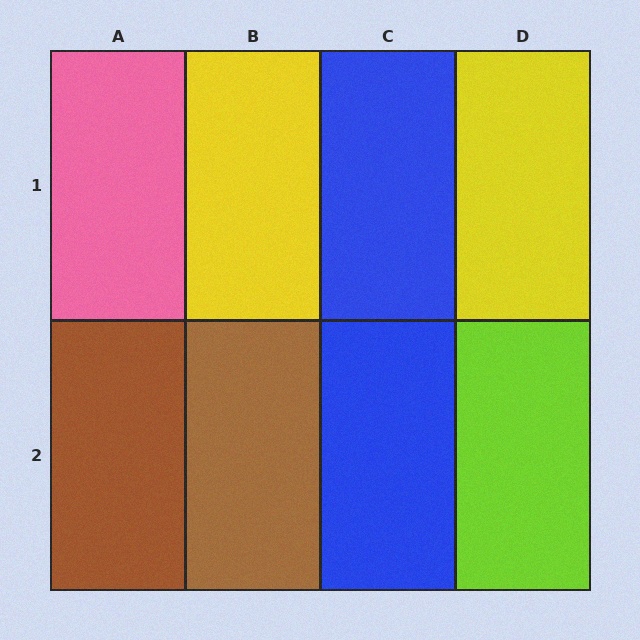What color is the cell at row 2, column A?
Brown.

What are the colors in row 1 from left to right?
Pink, yellow, blue, yellow.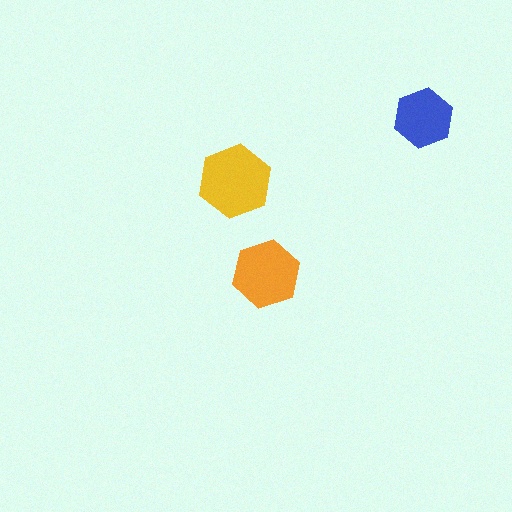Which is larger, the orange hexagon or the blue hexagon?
The orange one.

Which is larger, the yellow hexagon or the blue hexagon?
The yellow one.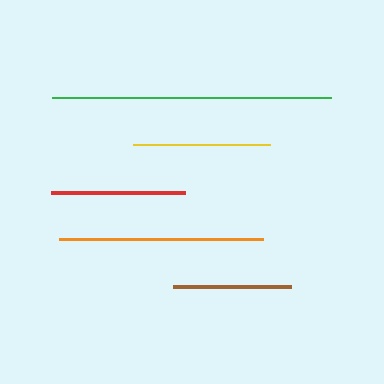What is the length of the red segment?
The red segment is approximately 134 pixels long.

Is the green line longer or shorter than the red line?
The green line is longer than the red line.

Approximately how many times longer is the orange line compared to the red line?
The orange line is approximately 1.5 times the length of the red line.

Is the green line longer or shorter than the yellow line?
The green line is longer than the yellow line.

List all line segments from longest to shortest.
From longest to shortest: green, orange, yellow, red, brown.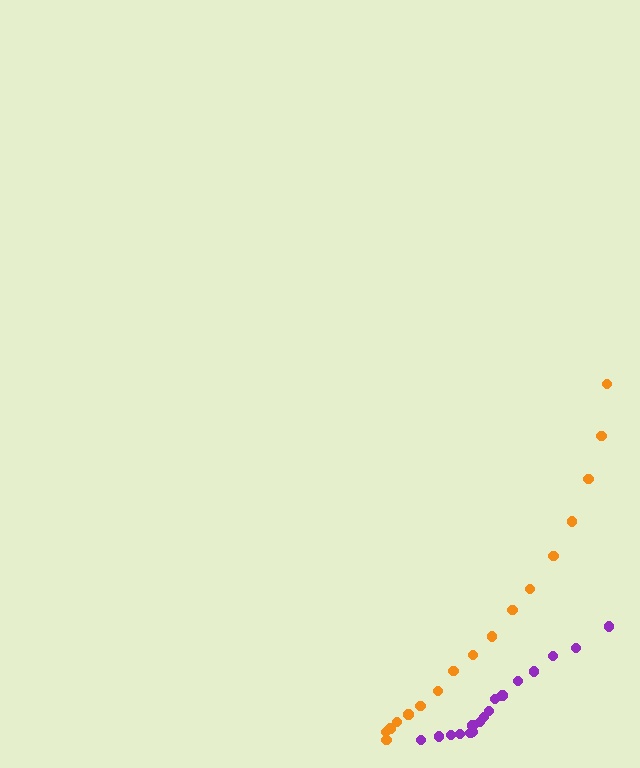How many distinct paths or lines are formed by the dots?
There are 2 distinct paths.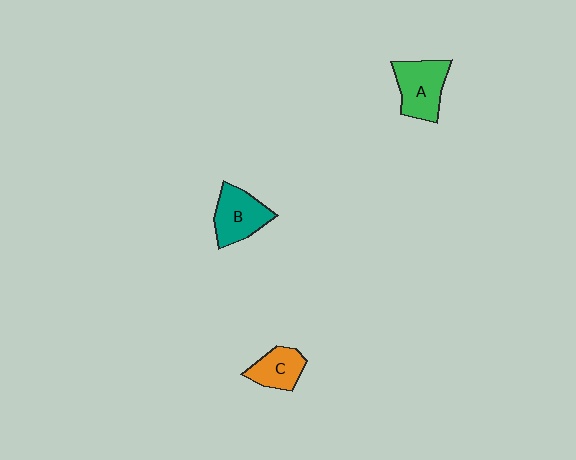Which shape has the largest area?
Shape A (green).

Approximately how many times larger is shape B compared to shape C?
Approximately 1.3 times.